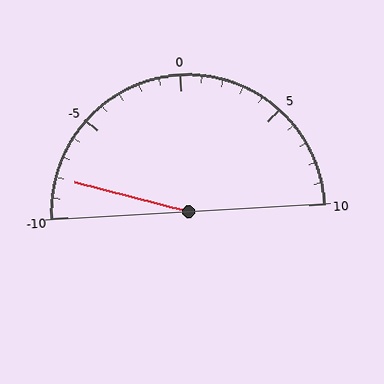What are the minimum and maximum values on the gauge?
The gauge ranges from -10 to 10.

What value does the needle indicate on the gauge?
The needle indicates approximately -8.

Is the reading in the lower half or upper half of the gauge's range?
The reading is in the lower half of the range (-10 to 10).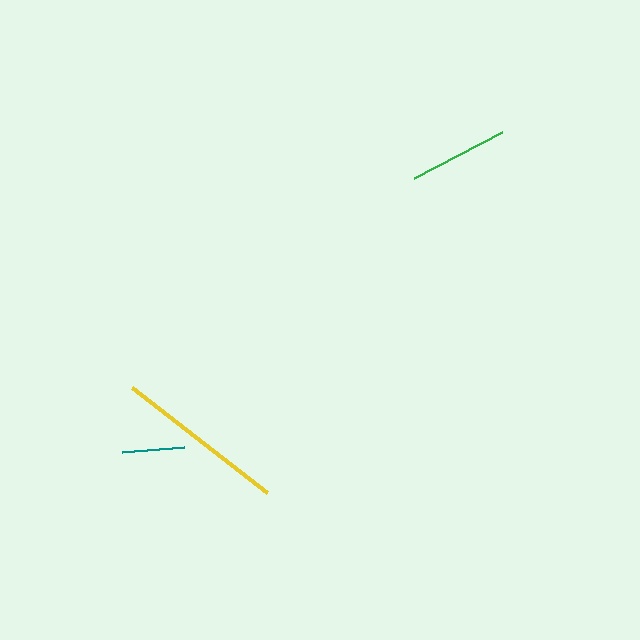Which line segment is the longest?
The yellow line is the longest at approximately 171 pixels.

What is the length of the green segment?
The green segment is approximately 98 pixels long.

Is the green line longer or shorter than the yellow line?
The yellow line is longer than the green line.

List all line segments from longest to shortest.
From longest to shortest: yellow, green, teal.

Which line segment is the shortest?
The teal line is the shortest at approximately 63 pixels.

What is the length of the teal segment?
The teal segment is approximately 63 pixels long.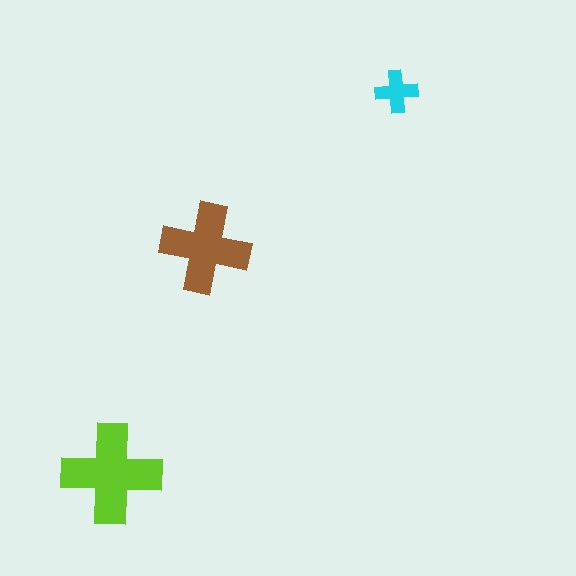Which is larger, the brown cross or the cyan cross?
The brown one.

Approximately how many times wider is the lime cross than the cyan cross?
About 2.5 times wider.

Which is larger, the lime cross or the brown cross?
The lime one.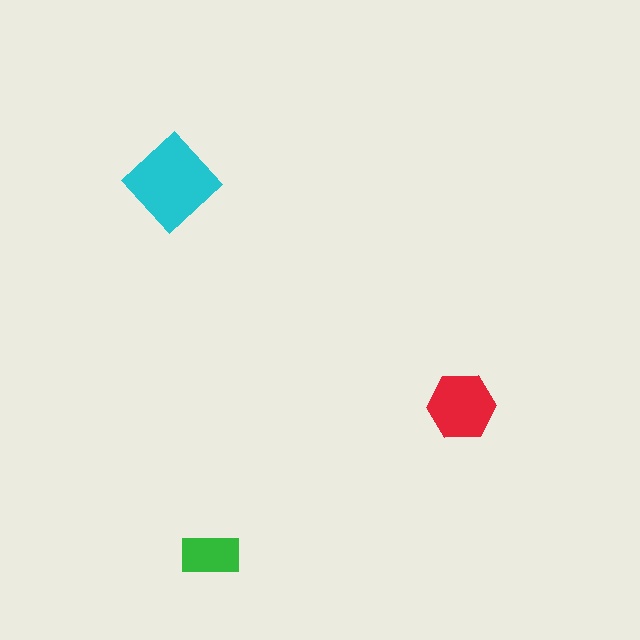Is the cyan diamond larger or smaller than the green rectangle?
Larger.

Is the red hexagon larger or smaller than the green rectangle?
Larger.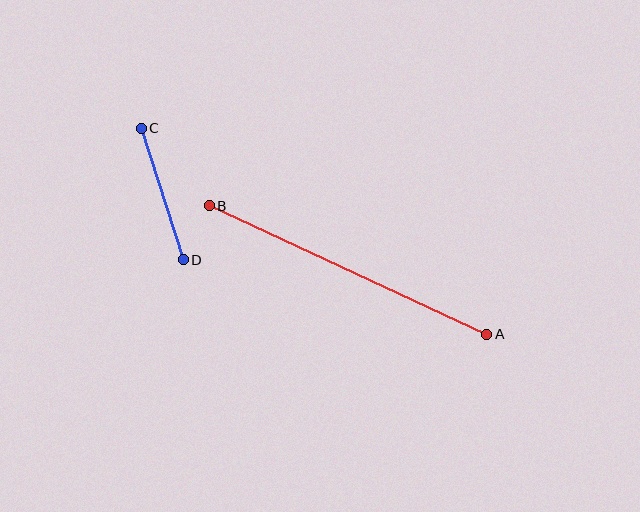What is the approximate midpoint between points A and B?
The midpoint is at approximately (348, 270) pixels.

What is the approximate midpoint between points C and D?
The midpoint is at approximately (162, 194) pixels.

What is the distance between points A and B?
The distance is approximately 306 pixels.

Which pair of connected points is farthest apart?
Points A and B are farthest apart.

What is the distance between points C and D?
The distance is approximately 138 pixels.